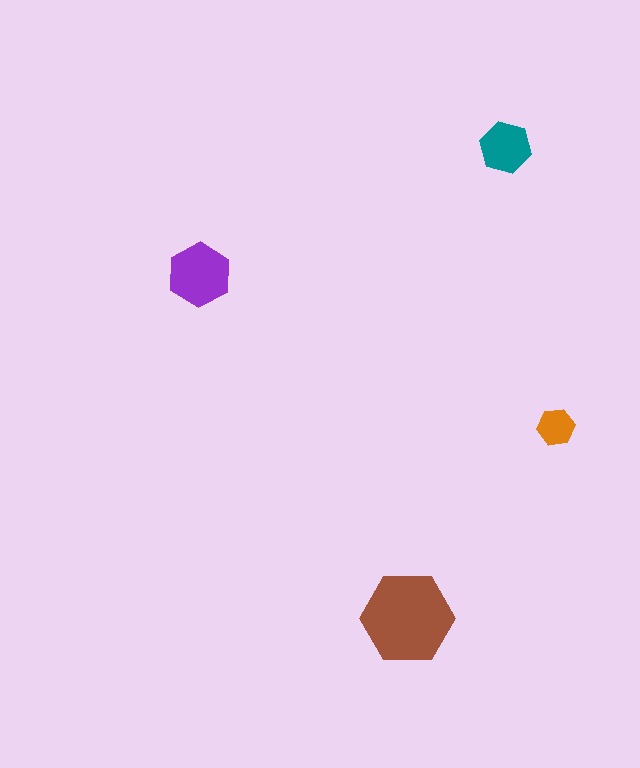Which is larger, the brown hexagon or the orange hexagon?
The brown one.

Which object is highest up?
The teal hexagon is topmost.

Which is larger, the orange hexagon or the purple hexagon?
The purple one.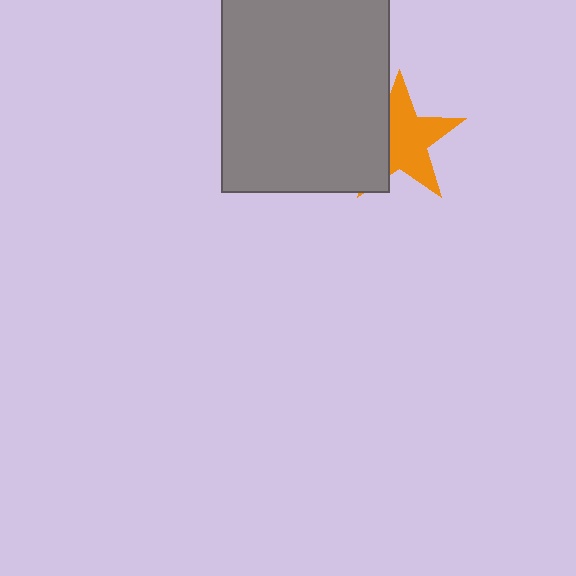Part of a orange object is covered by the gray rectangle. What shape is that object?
It is a star.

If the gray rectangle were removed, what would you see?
You would see the complete orange star.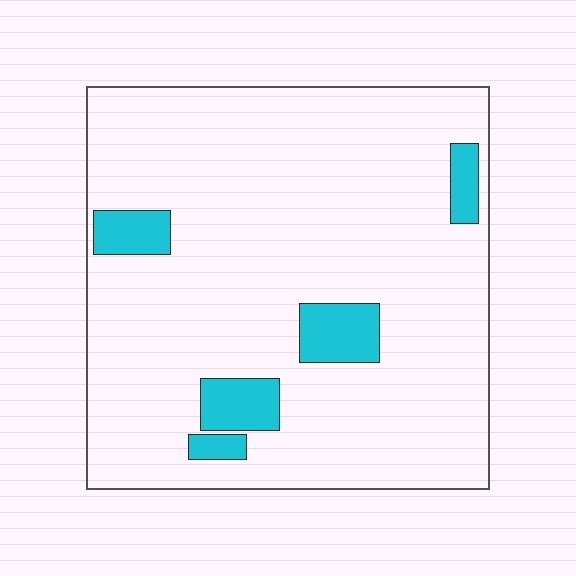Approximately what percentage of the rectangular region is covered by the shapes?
Approximately 10%.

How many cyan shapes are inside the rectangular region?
5.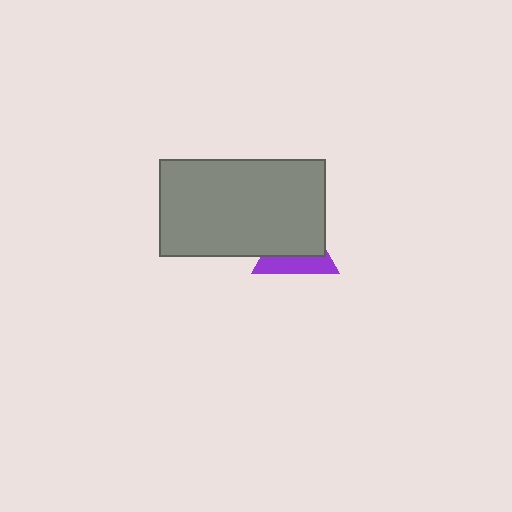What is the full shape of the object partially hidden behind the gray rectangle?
The partially hidden object is a purple triangle.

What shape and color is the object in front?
The object in front is a gray rectangle.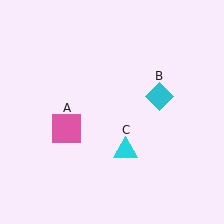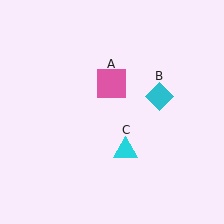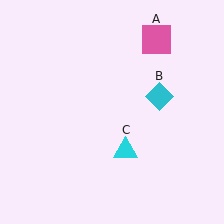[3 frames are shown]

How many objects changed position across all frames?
1 object changed position: pink square (object A).